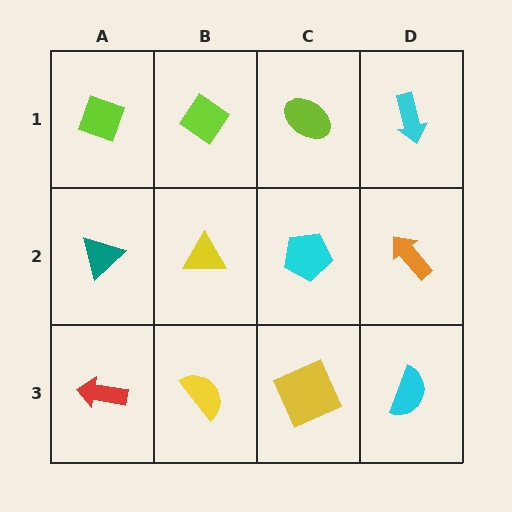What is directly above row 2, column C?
A lime ellipse.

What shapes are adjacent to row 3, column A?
A teal triangle (row 2, column A), a yellow semicircle (row 3, column B).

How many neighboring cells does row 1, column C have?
3.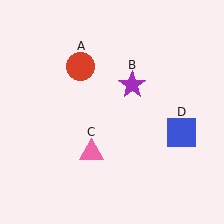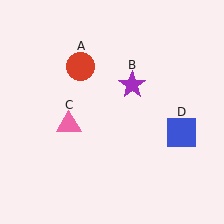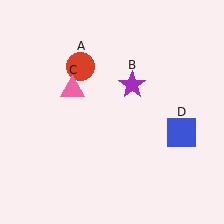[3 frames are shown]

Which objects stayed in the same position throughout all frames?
Red circle (object A) and purple star (object B) and blue square (object D) remained stationary.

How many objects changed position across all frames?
1 object changed position: pink triangle (object C).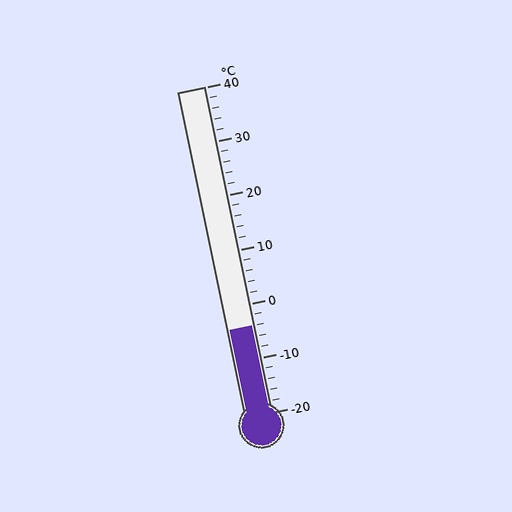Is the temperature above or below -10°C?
The temperature is above -10°C.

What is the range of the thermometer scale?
The thermometer scale ranges from -20°C to 40°C.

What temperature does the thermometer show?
The thermometer shows approximately -4°C.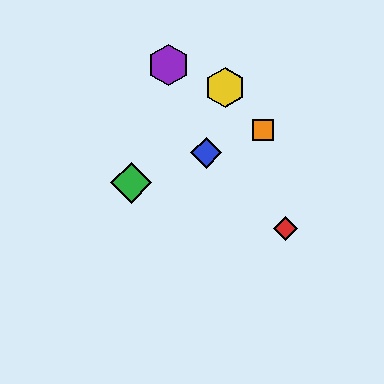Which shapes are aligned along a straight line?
The blue diamond, the green diamond, the orange square are aligned along a straight line.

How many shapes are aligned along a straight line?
3 shapes (the blue diamond, the green diamond, the orange square) are aligned along a straight line.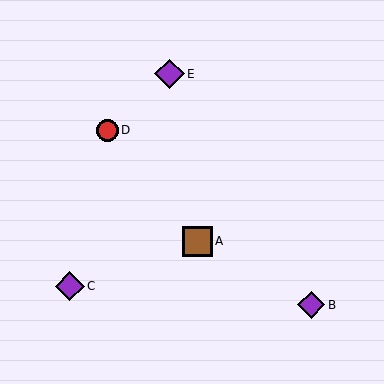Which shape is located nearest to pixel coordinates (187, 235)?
The brown square (labeled A) at (198, 241) is nearest to that location.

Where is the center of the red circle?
The center of the red circle is at (107, 130).